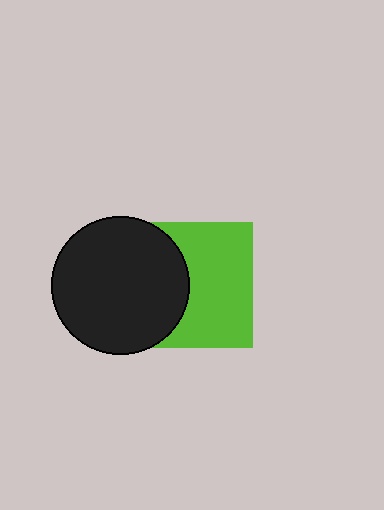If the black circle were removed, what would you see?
You would see the complete lime square.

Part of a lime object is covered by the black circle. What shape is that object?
It is a square.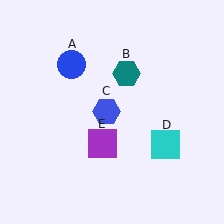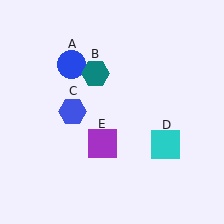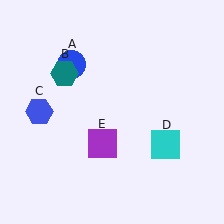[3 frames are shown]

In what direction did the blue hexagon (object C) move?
The blue hexagon (object C) moved left.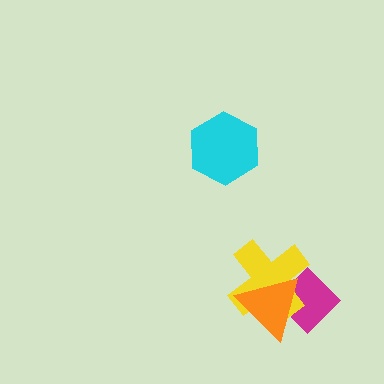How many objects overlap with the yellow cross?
2 objects overlap with the yellow cross.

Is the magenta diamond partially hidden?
Yes, it is partially covered by another shape.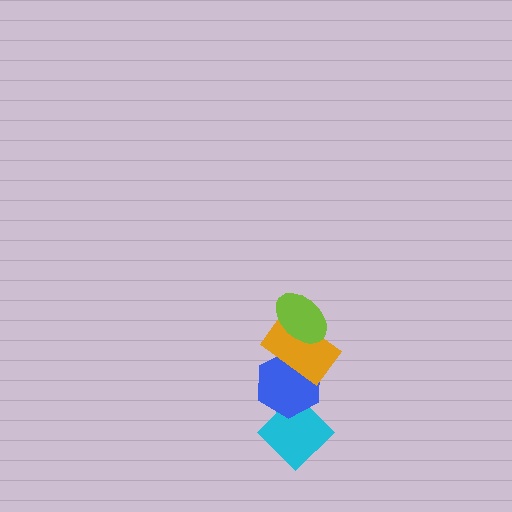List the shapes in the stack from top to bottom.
From top to bottom: the lime ellipse, the orange rectangle, the blue hexagon, the cyan diamond.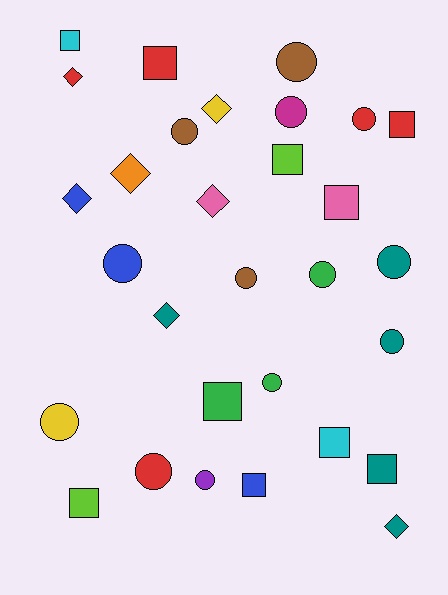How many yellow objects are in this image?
There are 2 yellow objects.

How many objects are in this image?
There are 30 objects.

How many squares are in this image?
There are 10 squares.